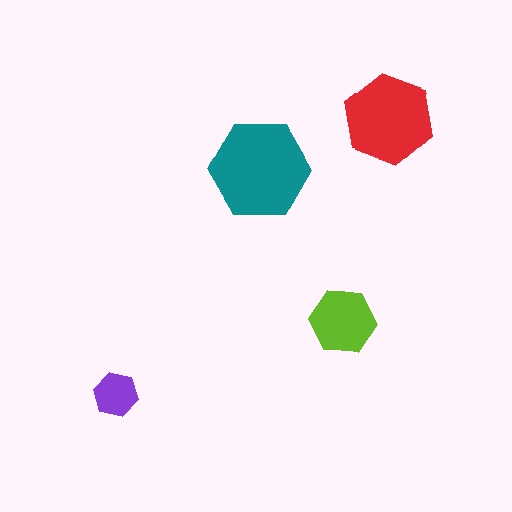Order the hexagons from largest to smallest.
the teal one, the red one, the lime one, the purple one.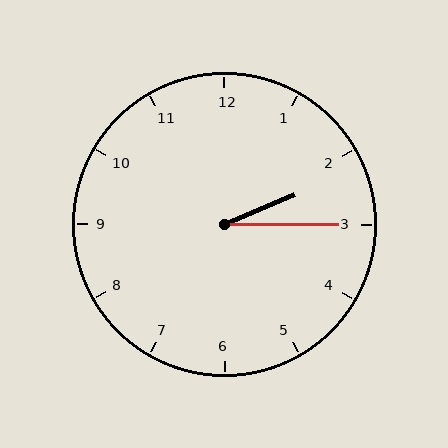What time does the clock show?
2:15.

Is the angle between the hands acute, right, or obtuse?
It is acute.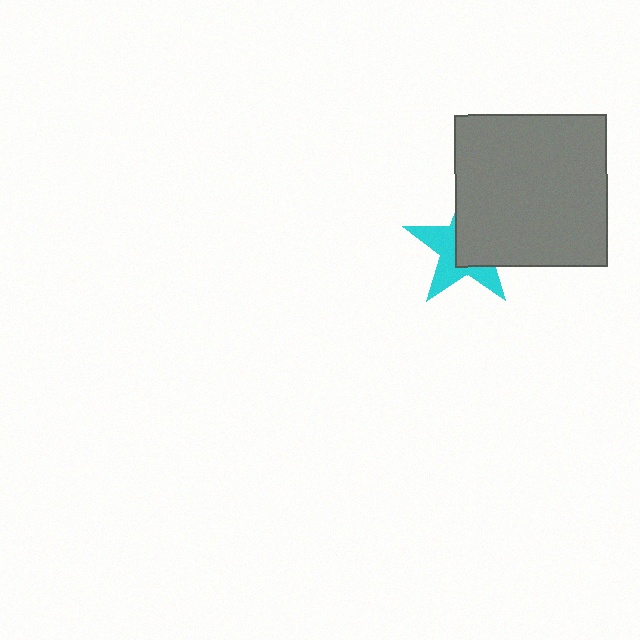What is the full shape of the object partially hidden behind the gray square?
The partially hidden object is a cyan star.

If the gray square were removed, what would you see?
You would see the complete cyan star.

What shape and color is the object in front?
The object in front is a gray square.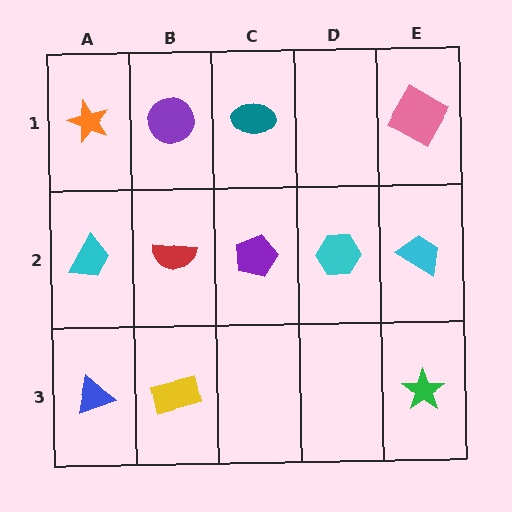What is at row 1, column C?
A teal ellipse.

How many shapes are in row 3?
3 shapes.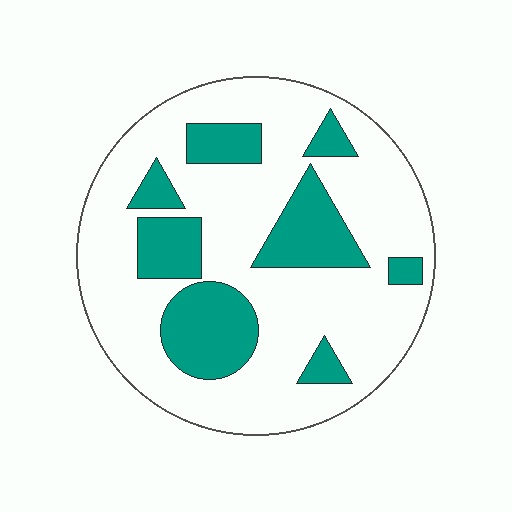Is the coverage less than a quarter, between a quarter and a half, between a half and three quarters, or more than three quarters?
Between a quarter and a half.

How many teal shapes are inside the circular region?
8.